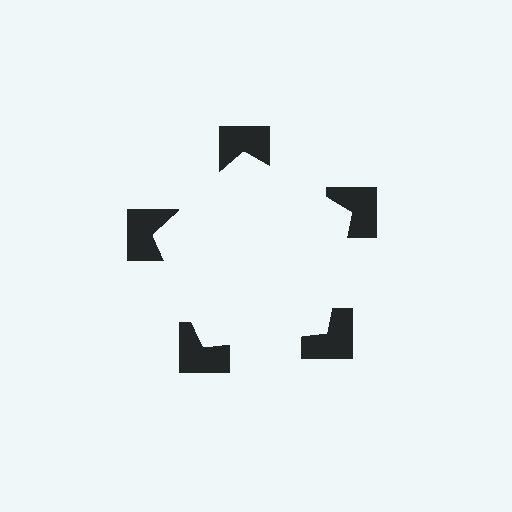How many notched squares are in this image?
There are 5 — one at each vertex of the illusory pentagon.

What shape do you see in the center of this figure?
An illusory pentagon — its edges are inferred from the aligned wedge cuts in the notched squares, not physically drawn.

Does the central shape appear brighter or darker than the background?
It typically appears slightly brighter than the background, even though no actual brightness change is drawn.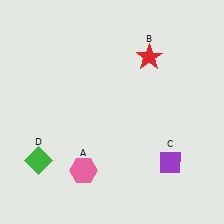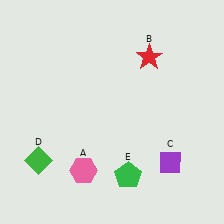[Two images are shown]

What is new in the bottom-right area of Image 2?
A green pentagon (E) was added in the bottom-right area of Image 2.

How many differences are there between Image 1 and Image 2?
There is 1 difference between the two images.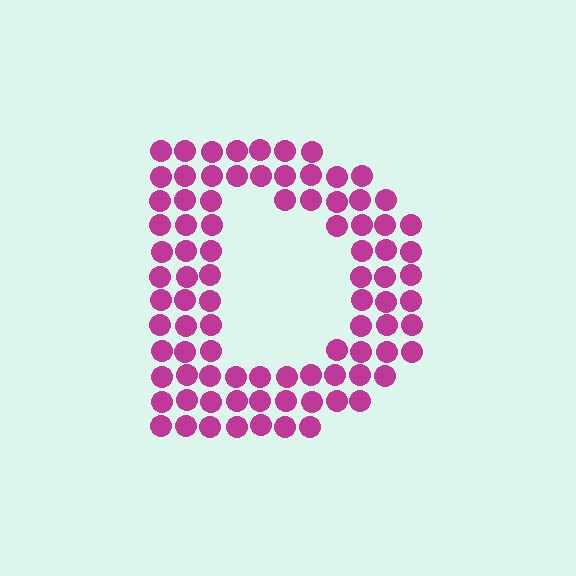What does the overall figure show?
The overall figure shows the letter D.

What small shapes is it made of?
It is made of small circles.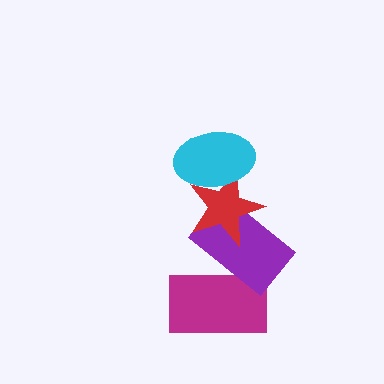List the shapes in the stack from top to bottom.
From top to bottom: the cyan ellipse, the red star, the purple rectangle, the magenta rectangle.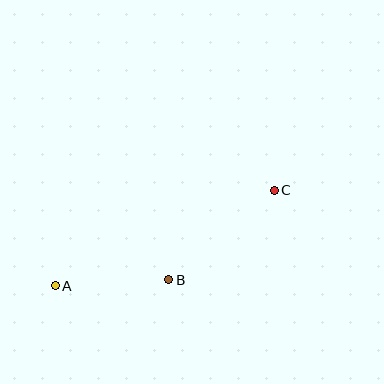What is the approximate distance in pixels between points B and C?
The distance between B and C is approximately 138 pixels.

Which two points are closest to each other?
Points A and B are closest to each other.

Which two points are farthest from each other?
Points A and C are farthest from each other.